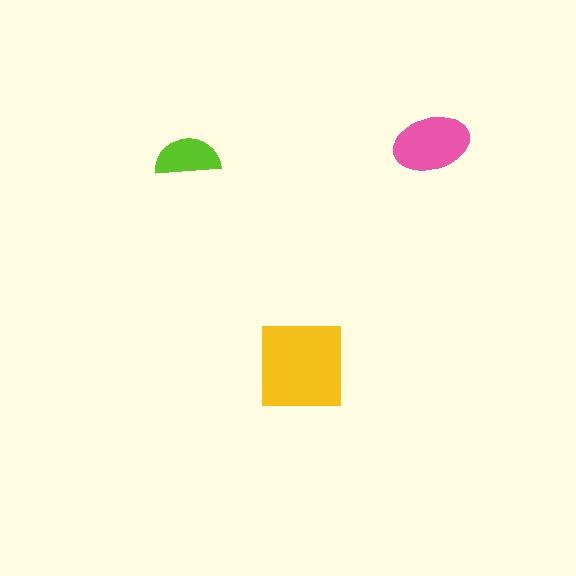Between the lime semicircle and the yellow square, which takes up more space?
The yellow square.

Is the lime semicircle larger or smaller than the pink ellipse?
Smaller.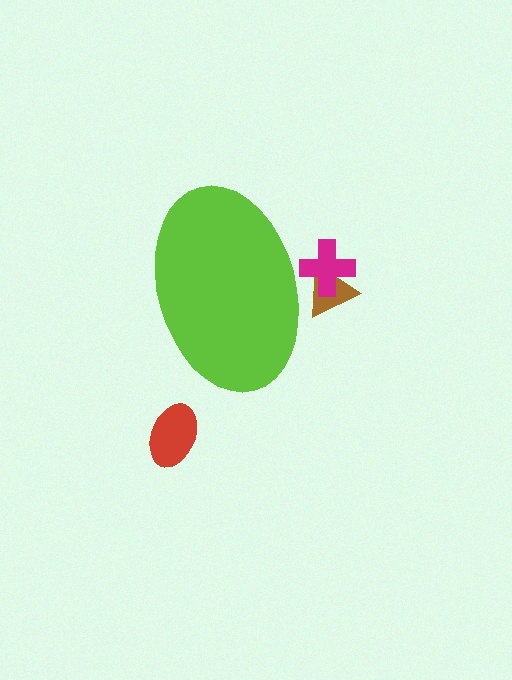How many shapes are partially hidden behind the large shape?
2 shapes are partially hidden.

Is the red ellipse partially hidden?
No, the red ellipse is fully visible.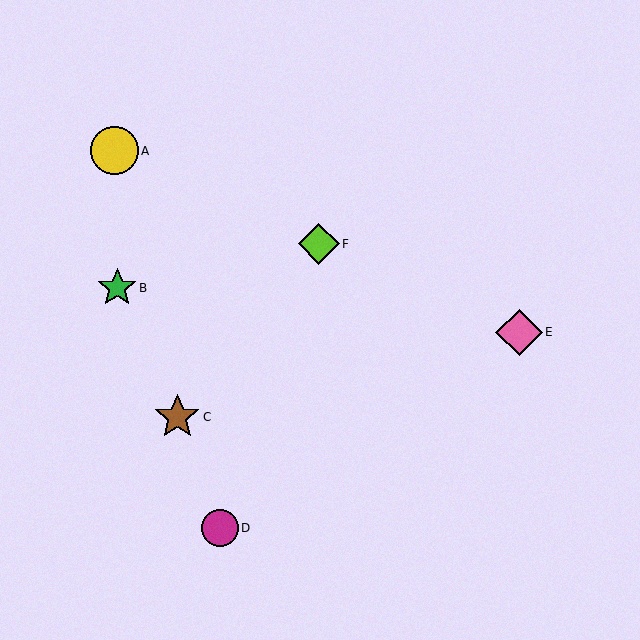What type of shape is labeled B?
Shape B is a green star.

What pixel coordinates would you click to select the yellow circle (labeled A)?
Click at (114, 151) to select the yellow circle A.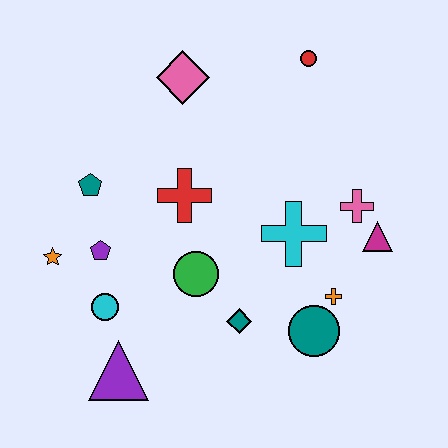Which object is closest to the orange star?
The purple pentagon is closest to the orange star.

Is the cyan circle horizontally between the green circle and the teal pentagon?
Yes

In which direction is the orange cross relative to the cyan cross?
The orange cross is below the cyan cross.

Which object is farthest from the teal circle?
The pink diamond is farthest from the teal circle.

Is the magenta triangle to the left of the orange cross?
No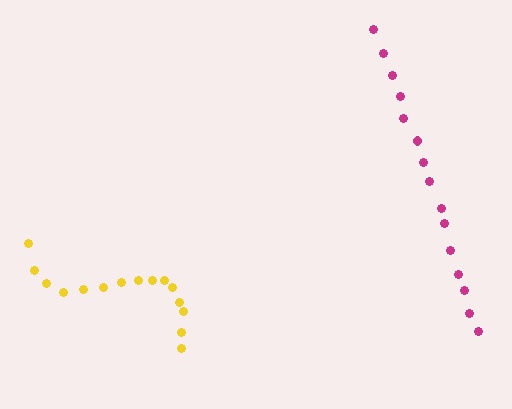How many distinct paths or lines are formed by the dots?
There are 2 distinct paths.